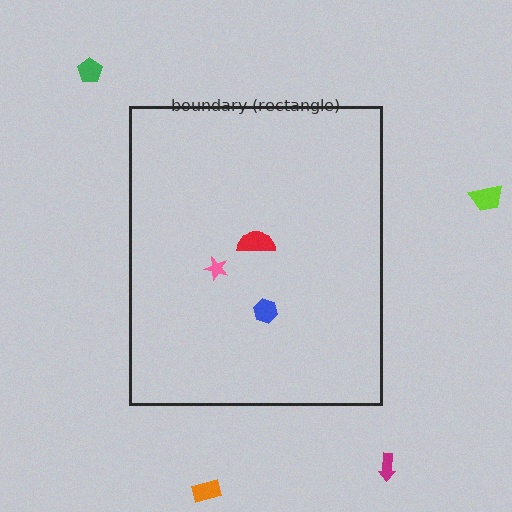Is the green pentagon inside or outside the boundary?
Outside.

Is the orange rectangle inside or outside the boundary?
Outside.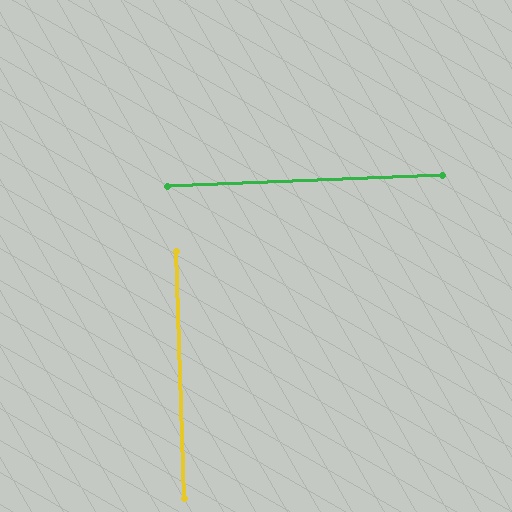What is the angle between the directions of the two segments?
Approximately 89 degrees.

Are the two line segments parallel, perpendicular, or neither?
Perpendicular — they meet at approximately 89°.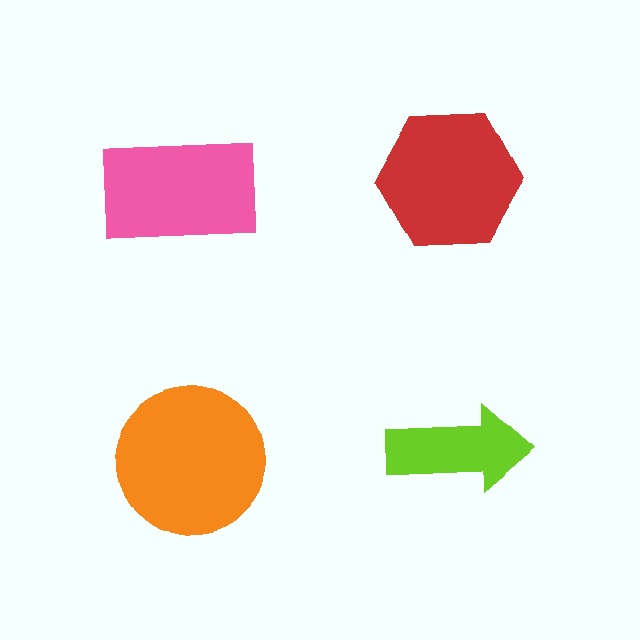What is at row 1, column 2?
A red hexagon.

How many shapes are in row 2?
2 shapes.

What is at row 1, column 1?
A pink rectangle.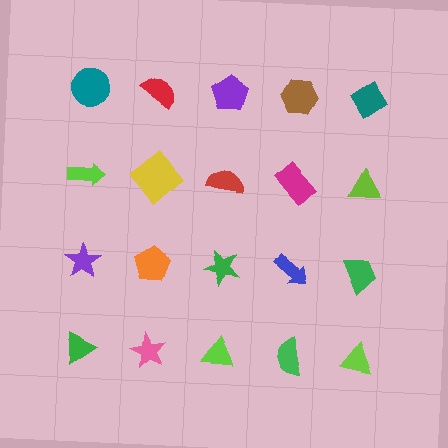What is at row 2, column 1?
A lime arrow.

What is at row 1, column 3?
A purple pentagon.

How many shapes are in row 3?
5 shapes.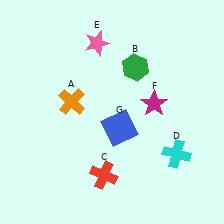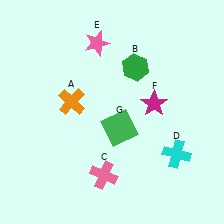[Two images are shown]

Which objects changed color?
C changed from red to pink. G changed from blue to green.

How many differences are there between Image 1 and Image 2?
There are 2 differences between the two images.